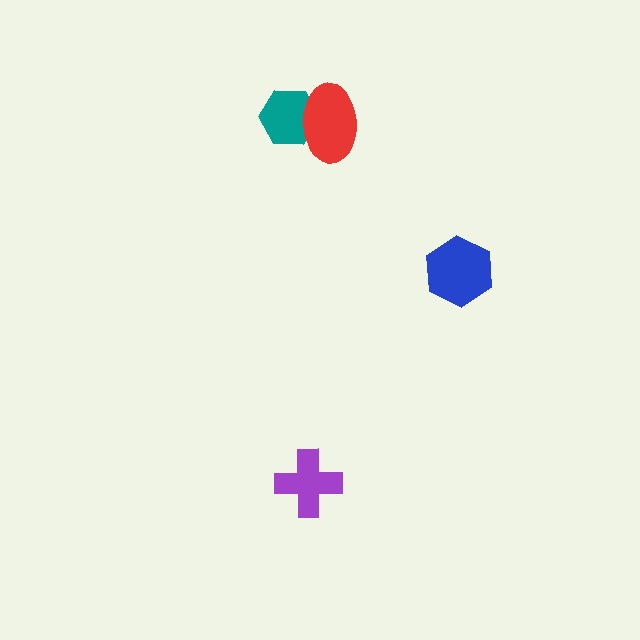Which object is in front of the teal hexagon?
The red ellipse is in front of the teal hexagon.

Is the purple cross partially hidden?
No, no other shape covers it.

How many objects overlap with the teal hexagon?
1 object overlaps with the teal hexagon.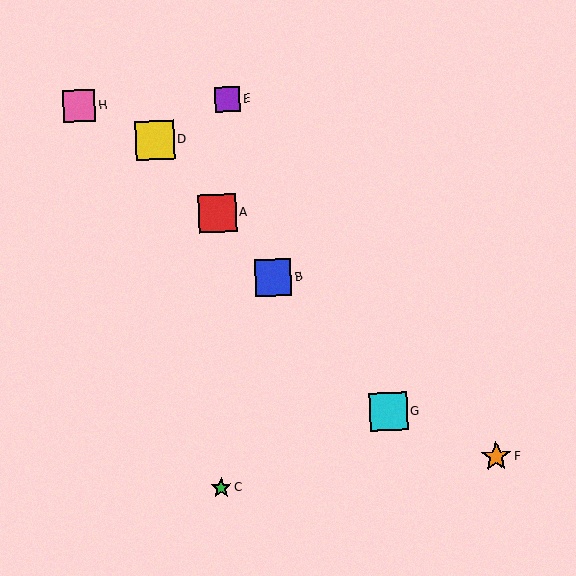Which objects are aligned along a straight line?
Objects A, B, D, G are aligned along a straight line.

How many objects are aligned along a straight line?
4 objects (A, B, D, G) are aligned along a straight line.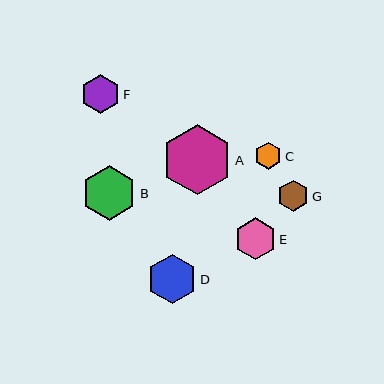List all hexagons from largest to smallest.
From largest to smallest: A, B, D, E, F, G, C.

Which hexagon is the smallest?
Hexagon C is the smallest with a size of approximately 27 pixels.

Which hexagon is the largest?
Hexagon A is the largest with a size of approximately 70 pixels.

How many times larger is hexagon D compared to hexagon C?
Hexagon D is approximately 1.8 times the size of hexagon C.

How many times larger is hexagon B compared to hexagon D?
Hexagon B is approximately 1.1 times the size of hexagon D.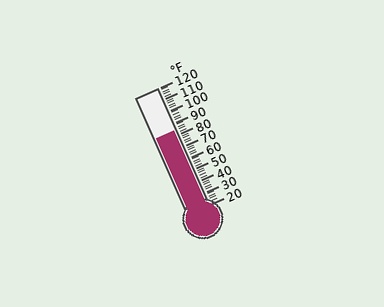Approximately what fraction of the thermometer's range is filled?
The thermometer is filled to approximately 65% of its range.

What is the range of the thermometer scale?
The thermometer scale ranges from 20°F to 120°F.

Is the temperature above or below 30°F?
The temperature is above 30°F.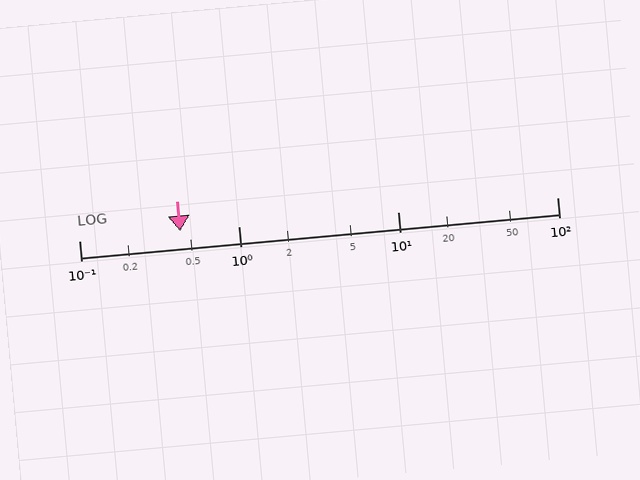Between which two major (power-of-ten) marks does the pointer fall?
The pointer is between 0.1 and 1.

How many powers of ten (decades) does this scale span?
The scale spans 3 decades, from 0.1 to 100.